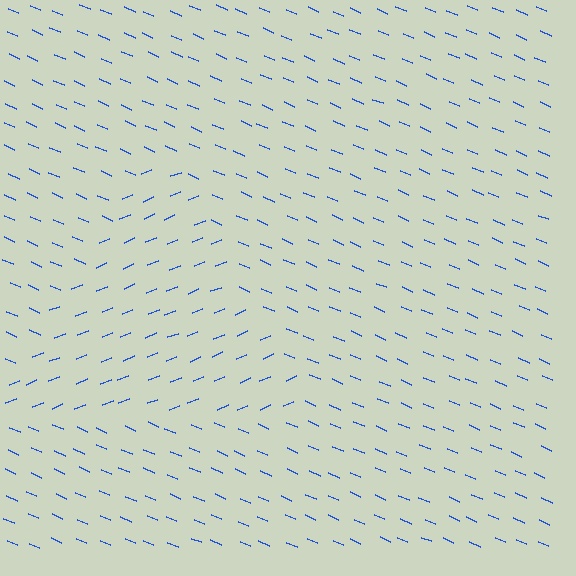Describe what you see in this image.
The image is filled with small blue line segments. A triangle region in the image has lines oriented differently from the surrounding lines, creating a visible texture boundary.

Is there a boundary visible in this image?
Yes, there is a texture boundary formed by a change in line orientation.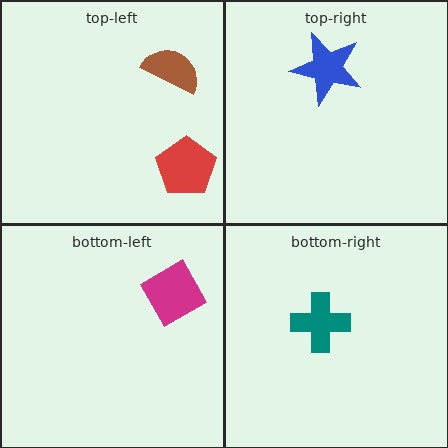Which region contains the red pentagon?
The top-left region.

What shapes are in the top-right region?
The blue star.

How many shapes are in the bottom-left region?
1.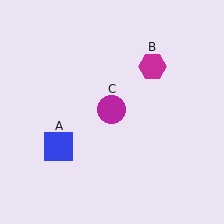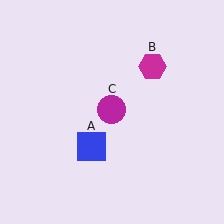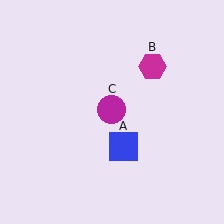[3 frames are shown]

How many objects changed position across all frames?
1 object changed position: blue square (object A).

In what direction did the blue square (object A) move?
The blue square (object A) moved right.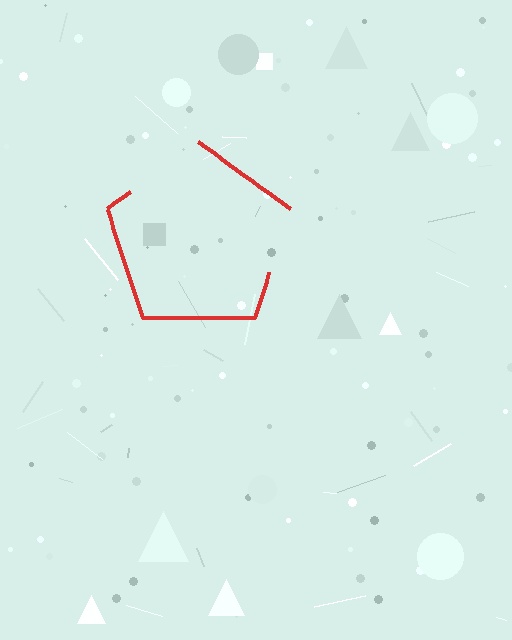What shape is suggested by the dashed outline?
The dashed outline suggests a pentagon.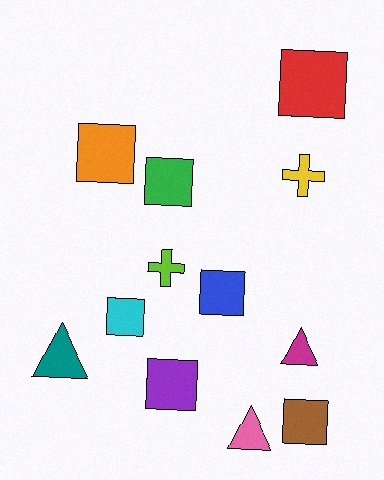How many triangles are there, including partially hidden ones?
There are 3 triangles.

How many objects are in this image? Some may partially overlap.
There are 12 objects.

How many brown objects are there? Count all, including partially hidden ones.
There is 1 brown object.